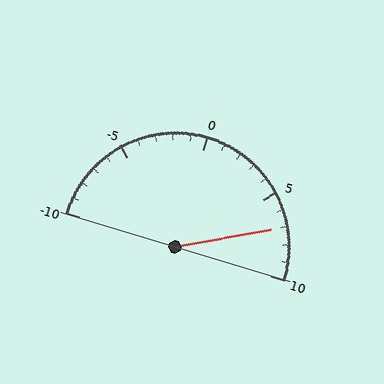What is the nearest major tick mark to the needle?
The nearest major tick mark is 5.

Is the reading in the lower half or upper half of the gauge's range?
The reading is in the upper half of the range (-10 to 10).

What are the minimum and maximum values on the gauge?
The gauge ranges from -10 to 10.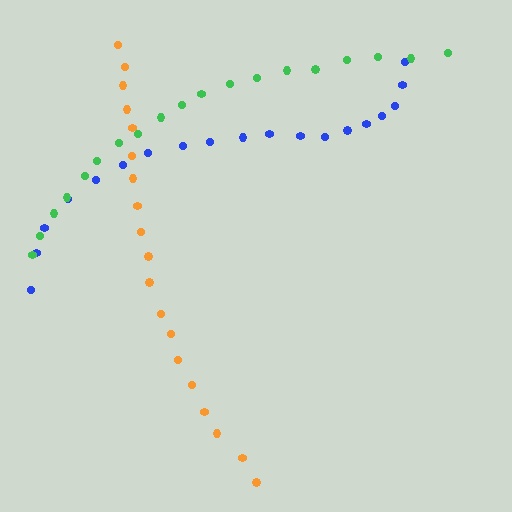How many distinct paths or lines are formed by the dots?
There are 3 distinct paths.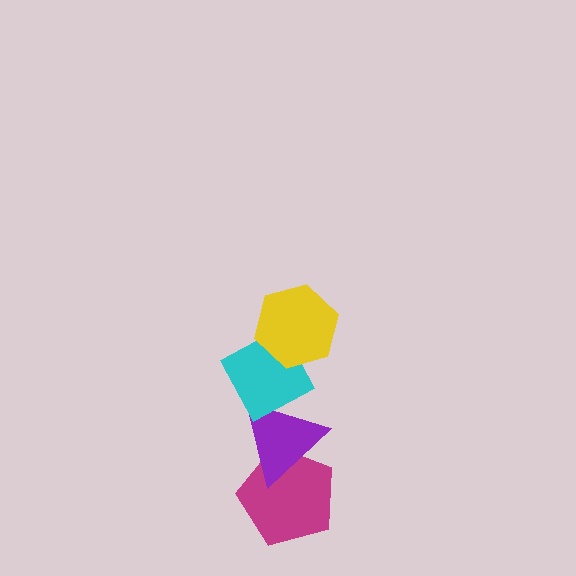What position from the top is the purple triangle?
The purple triangle is 3rd from the top.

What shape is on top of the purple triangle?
The cyan diamond is on top of the purple triangle.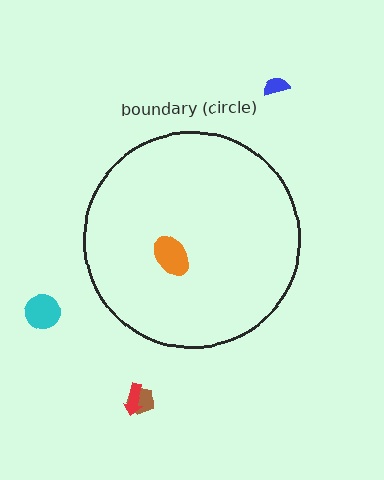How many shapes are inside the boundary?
1 inside, 4 outside.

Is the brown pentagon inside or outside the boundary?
Outside.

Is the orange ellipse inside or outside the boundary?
Inside.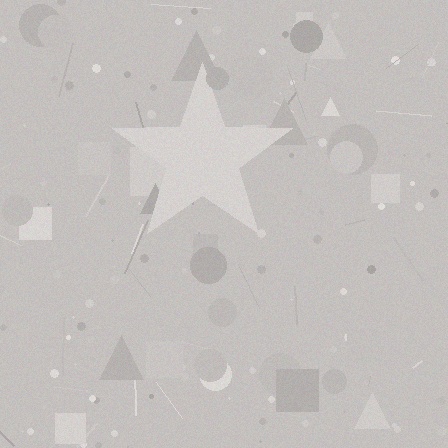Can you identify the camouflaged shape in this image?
The camouflaged shape is a star.